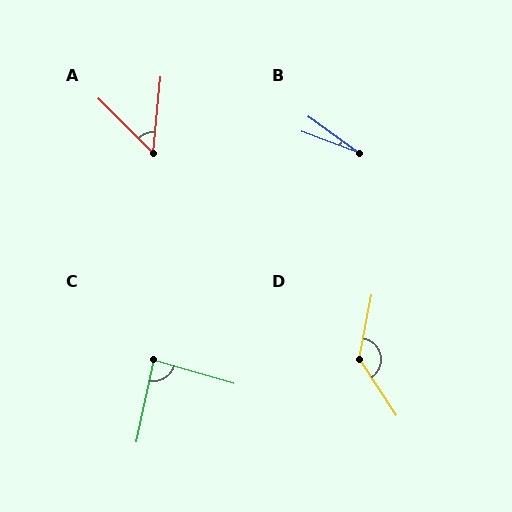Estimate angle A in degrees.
Approximately 51 degrees.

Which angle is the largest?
D, at approximately 136 degrees.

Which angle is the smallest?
B, at approximately 16 degrees.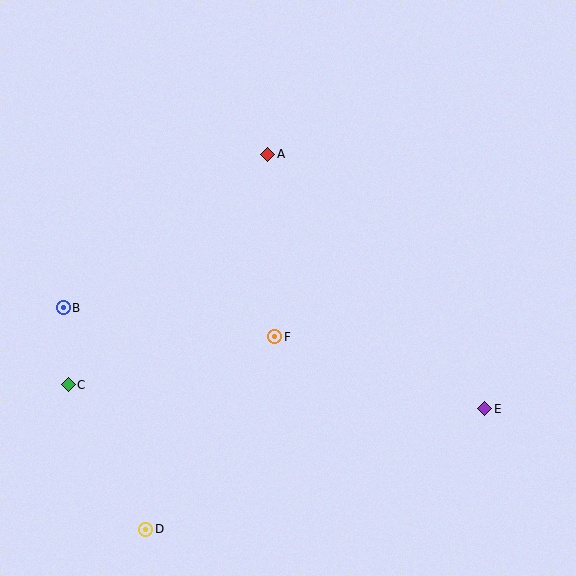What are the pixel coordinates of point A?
Point A is at (268, 154).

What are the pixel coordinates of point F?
Point F is at (275, 337).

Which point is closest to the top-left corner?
Point A is closest to the top-left corner.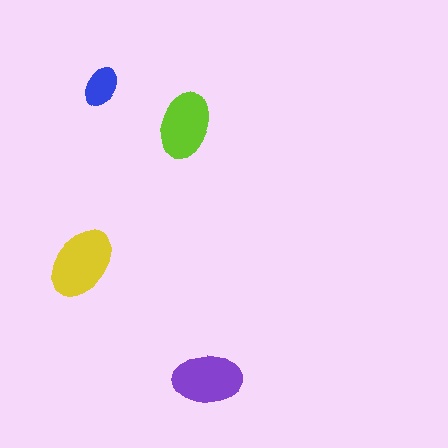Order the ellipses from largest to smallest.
the yellow one, the purple one, the lime one, the blue one.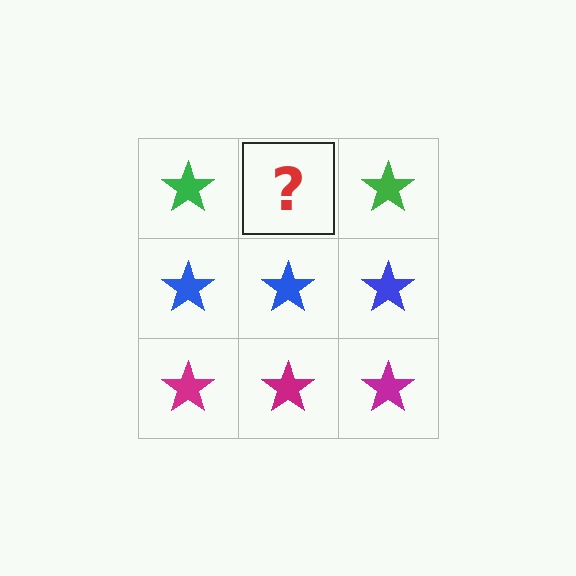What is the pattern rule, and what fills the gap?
The rule is that each row has a consistent color. The gap should be filled with a green star.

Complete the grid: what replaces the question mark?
The question mark should be replaced with a green star.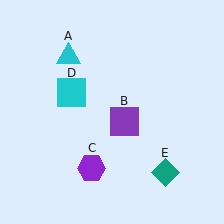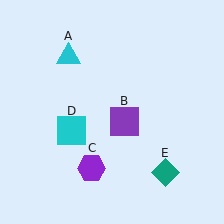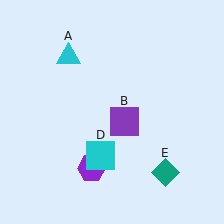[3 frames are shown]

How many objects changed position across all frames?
1 object changed position: cyan square (object D).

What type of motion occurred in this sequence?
The cyan square (object D) rotated counterclockwise around the center of the scene.